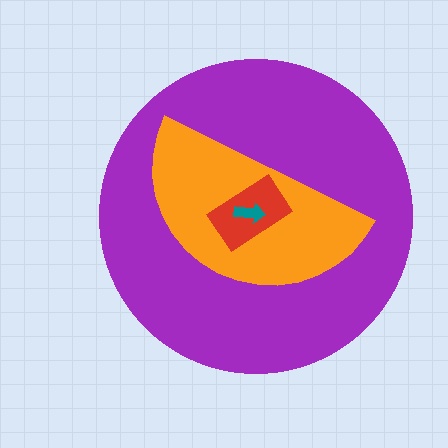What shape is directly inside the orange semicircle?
The red rectangle.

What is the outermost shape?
The purple circle.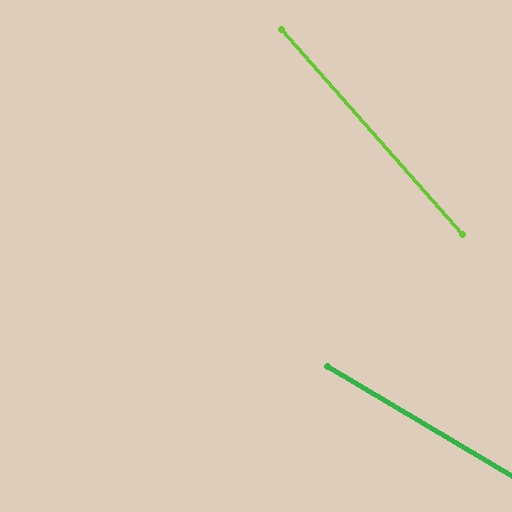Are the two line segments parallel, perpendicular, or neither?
Neither parallel nor perpendicular — they differ by about 18°.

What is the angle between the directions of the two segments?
Approximately 18 degrees.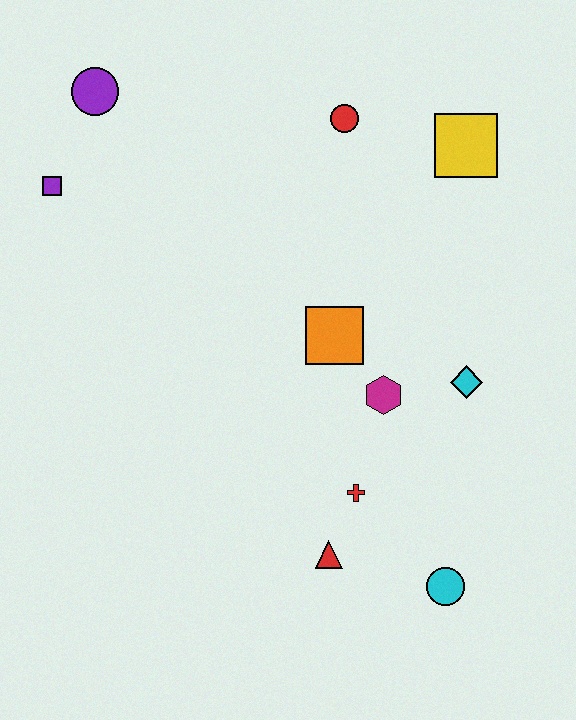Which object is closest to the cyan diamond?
The magenta hexagon is closest to the cyan diamond.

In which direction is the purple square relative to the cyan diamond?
The purple square is to the left of the cyan diamond.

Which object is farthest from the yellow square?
The cyan circle is farthest from the yellow square.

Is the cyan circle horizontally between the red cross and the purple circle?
No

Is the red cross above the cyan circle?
Yes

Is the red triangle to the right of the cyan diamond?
No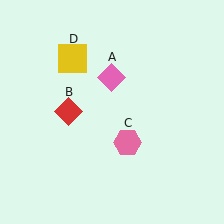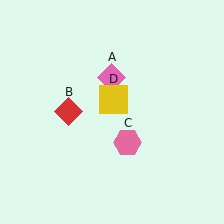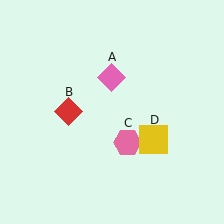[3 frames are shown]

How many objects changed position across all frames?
1 object changed position: yellow square (object D).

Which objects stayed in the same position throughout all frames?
Pink diamond (object A) and red diamond (object B) and pink hexagon (object C) remained stationary.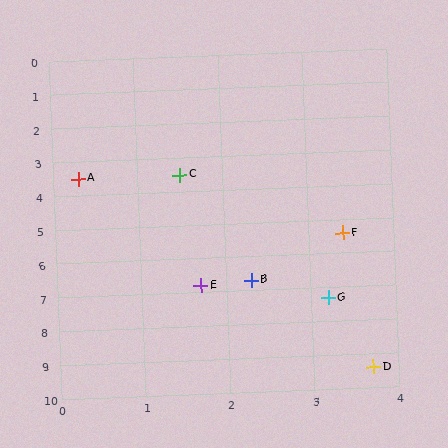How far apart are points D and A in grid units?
Points D and A are about 6.8 grid units apart.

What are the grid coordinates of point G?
Point G is at approximately (3.2, 7.3).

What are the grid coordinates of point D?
Point D is at approximately (3.7, 9.4).